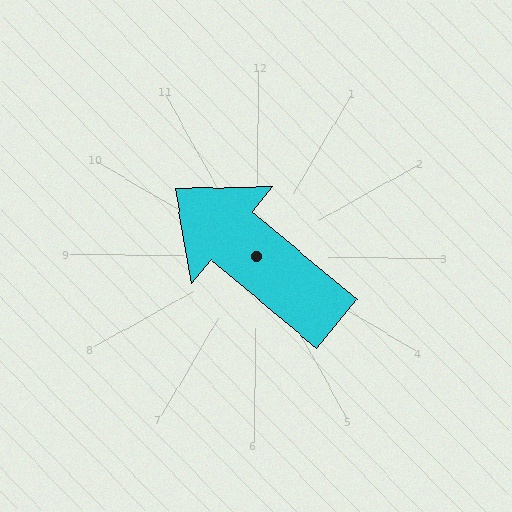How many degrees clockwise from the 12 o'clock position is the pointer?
Approximately 309 degrees.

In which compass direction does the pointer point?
Northwest.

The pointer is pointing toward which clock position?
Roughly 10 o'clock.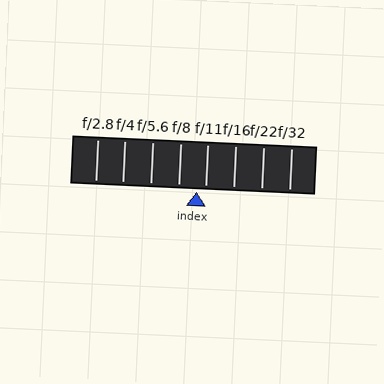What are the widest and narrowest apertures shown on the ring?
The widest aperture shown is f/2.8 and the narrowest is f/32.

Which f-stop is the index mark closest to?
The index mark is closest to f/11.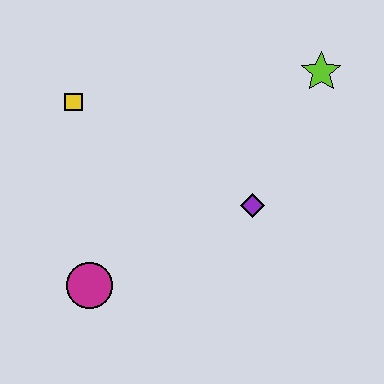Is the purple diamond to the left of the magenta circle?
No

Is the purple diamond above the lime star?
No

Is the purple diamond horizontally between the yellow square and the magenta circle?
No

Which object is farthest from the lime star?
The magenta circle is farthest from the lime star.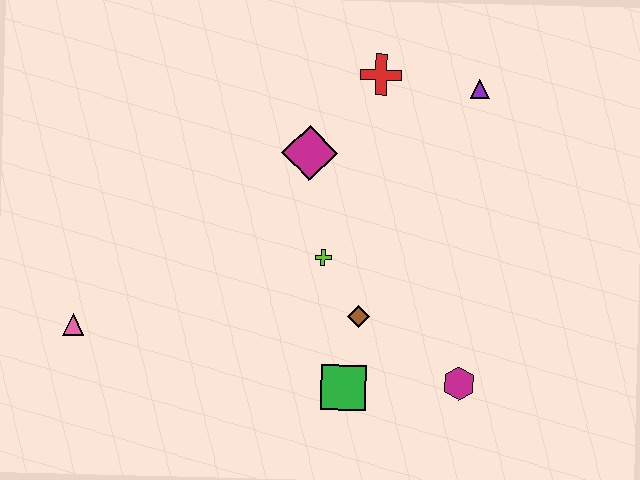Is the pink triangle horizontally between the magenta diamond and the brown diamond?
No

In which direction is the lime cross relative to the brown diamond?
The lime cross is above the brown diamond.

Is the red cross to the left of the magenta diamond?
No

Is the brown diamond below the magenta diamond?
Yes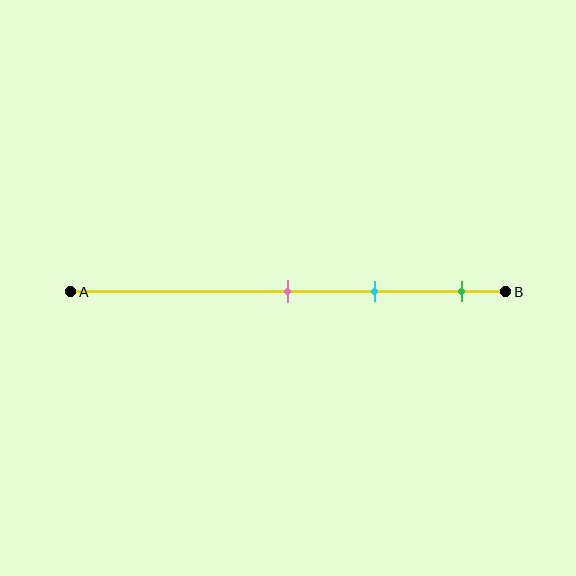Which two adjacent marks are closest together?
The pink and cyan marks are the closest adjacent pair.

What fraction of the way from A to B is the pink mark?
The pink mark is approximately 50% (0.5) of the way from A to B.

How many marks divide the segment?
There are 3 marks dividing the segment.